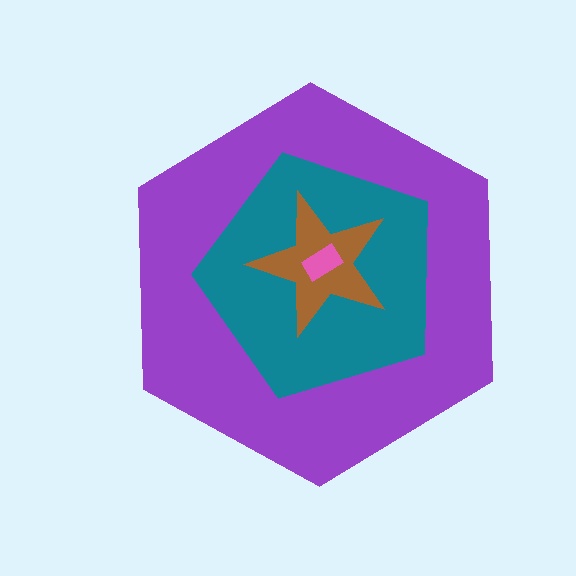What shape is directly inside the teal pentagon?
The brown star.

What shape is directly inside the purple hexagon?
The teal pentagon.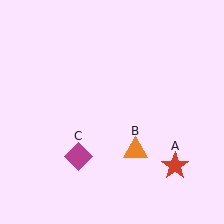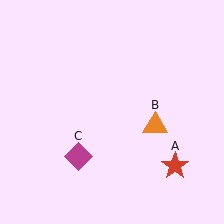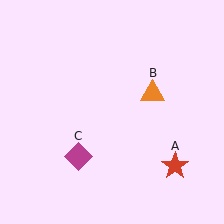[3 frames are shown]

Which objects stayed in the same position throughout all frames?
Red star (object A) and magenta diamond (object C) remained stationary.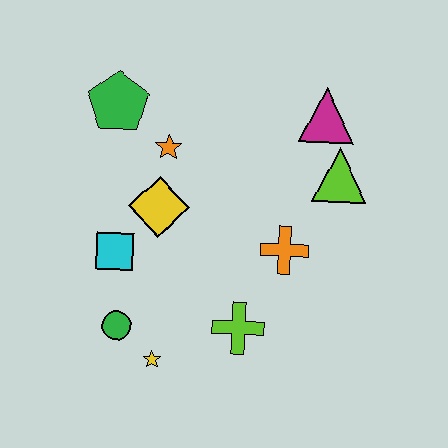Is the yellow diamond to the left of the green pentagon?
No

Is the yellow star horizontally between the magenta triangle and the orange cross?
No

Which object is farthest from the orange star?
The yellow star is farthest from the orange star.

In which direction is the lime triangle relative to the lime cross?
The lime triangle is above the lime cross.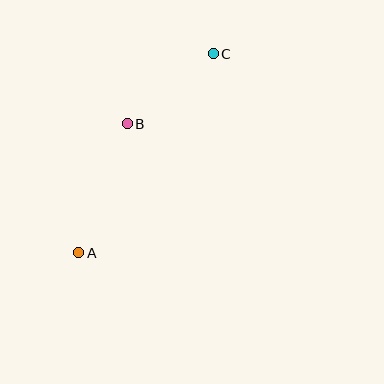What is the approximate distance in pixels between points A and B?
The distance between A and B is approximately 138 pixels.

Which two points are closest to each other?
Points B and C are closest to each other.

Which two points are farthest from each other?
Points A and C are farthest from each other.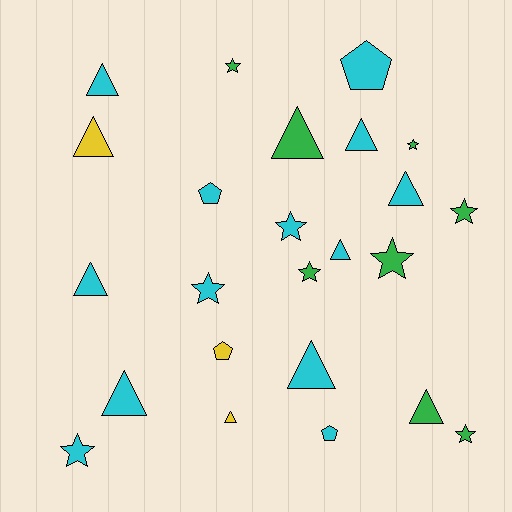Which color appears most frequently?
Cyan, with 13 objects.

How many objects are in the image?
There are 24 objects.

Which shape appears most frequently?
Triangle, with 11 objects.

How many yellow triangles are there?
There are 2 yellow triangles.